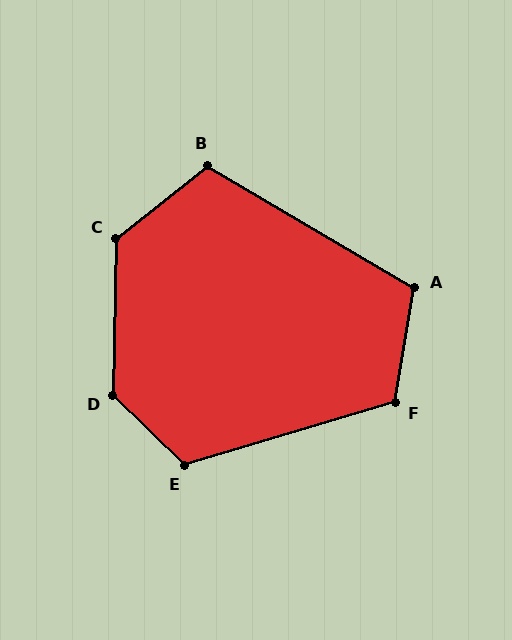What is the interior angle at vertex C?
Approximately 130 degrees (obtuse).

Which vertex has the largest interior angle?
D, at approximately 133 degrees.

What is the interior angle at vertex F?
Approximately 116 degrees (obtuse).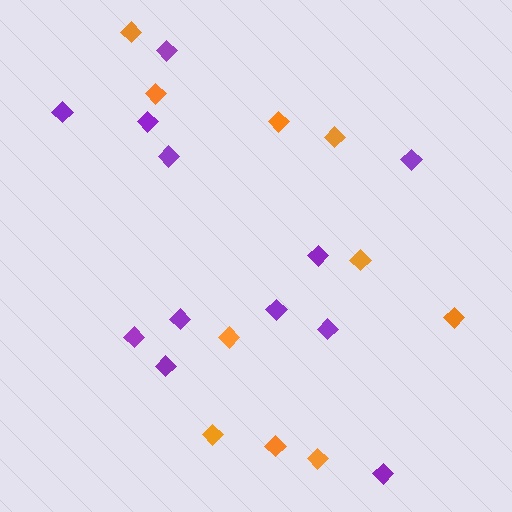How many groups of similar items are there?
There are 2 groups: one group of orange diamonds (10) and one group of purple diamonds (12).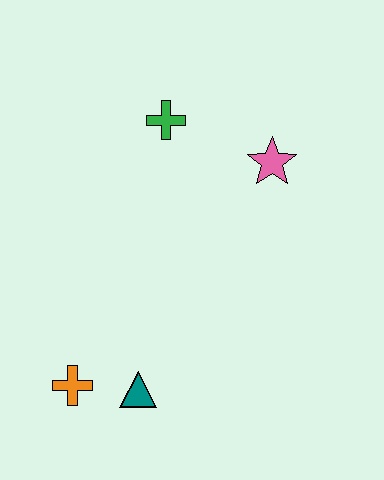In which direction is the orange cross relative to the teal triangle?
The orange cross is to the left of the teal triangle.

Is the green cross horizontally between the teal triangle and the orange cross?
No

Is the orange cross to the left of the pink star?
Yes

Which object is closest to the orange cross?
The teal triangle is closest to the orange cross.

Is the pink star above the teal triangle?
Yes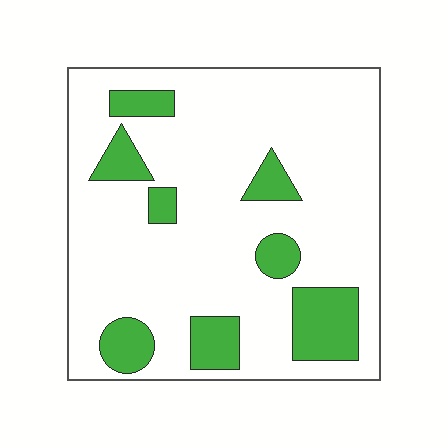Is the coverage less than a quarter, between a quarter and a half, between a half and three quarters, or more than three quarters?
Less than a quarter.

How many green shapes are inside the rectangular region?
8.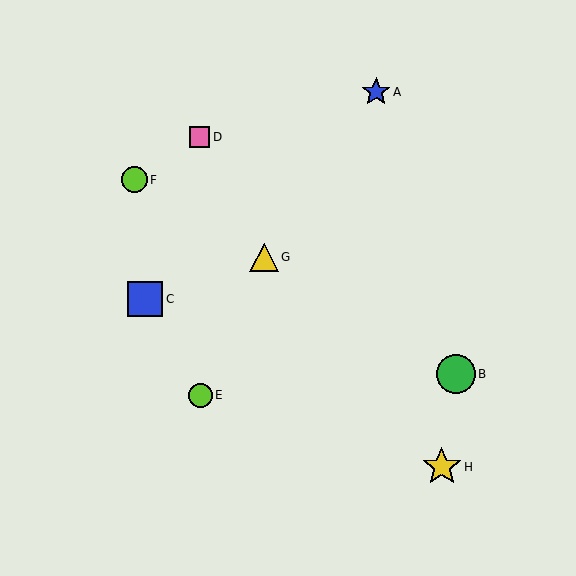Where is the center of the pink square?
The center of the pink square is at (199, 137).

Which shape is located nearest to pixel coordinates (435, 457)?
The yellow star (labeled H) at (442, 467) is nearest to that location.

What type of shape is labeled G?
Shape G is a yellow triangle.